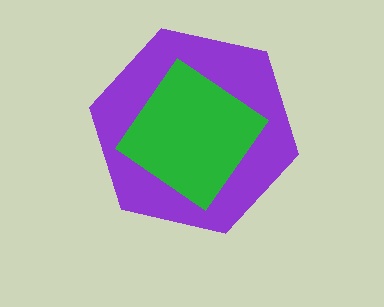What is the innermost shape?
The green diamond.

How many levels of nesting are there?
2.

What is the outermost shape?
The purple hexagon.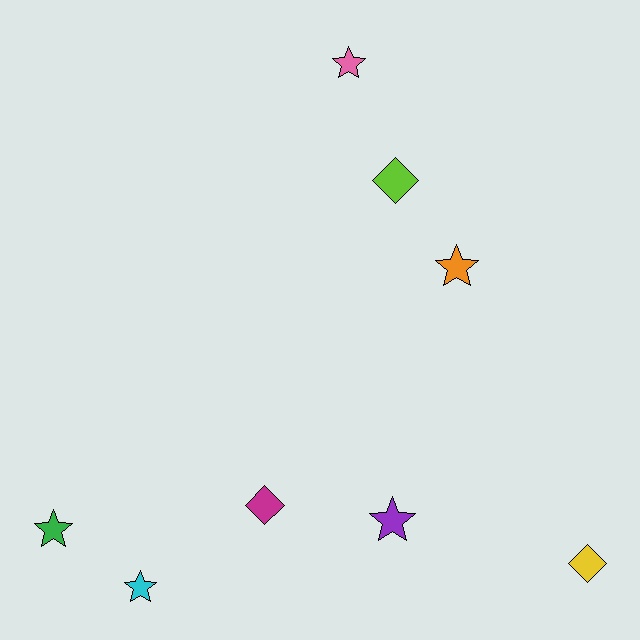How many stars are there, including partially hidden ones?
There are 5 stars.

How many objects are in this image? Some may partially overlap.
There are 8 objects.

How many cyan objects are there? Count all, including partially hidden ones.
There is 1 cyan object.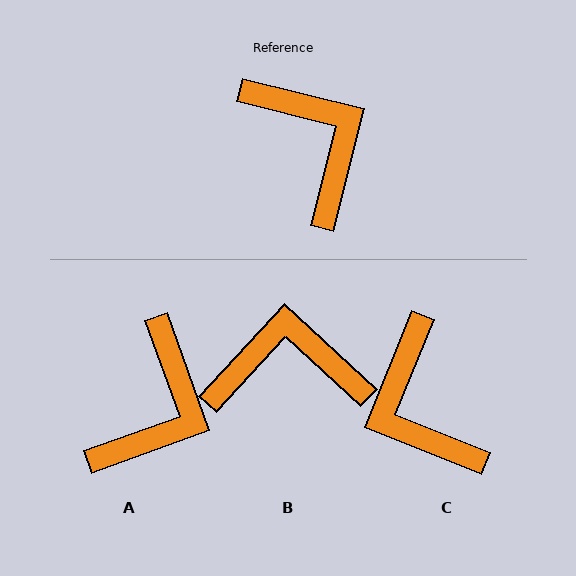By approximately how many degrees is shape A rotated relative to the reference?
Approximately 56 degrees clockwise.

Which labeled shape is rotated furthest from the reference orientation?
C, about 172 degrees away.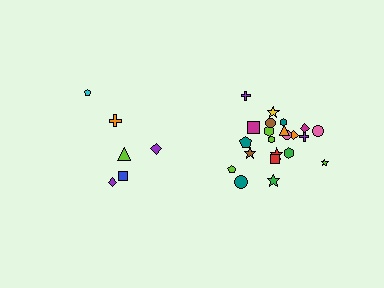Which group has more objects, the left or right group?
The right group.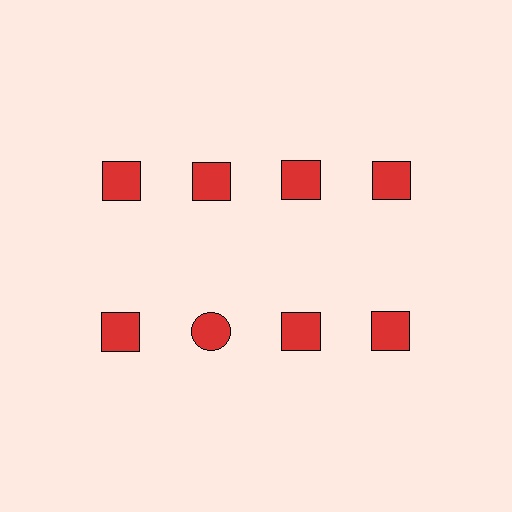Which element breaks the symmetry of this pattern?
The red circle in the second row, second from left column breaks the symmetry. All other shapes are red squares.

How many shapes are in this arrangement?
There are 8 shapes arranged in a grid pattern.